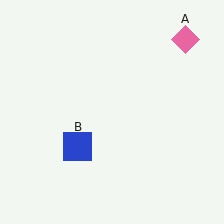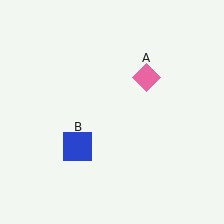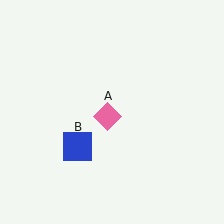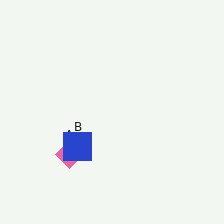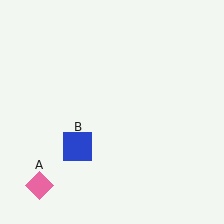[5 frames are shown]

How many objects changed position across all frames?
1 object changed position: pink diamond (object A).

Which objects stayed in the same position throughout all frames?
Blue square (object B) remained stationary.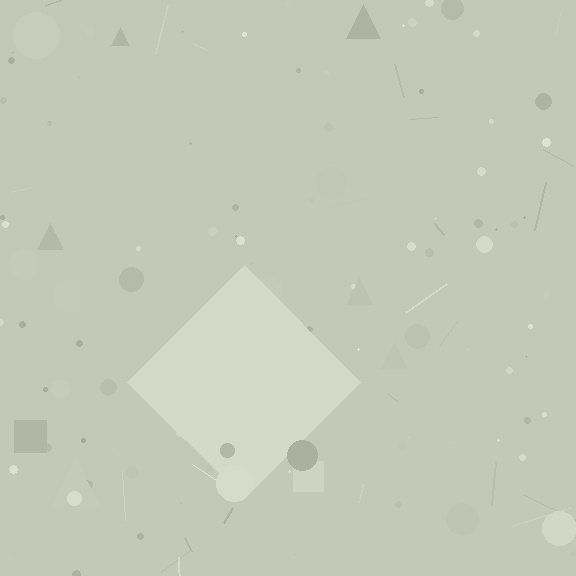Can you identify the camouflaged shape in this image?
The camouflaged shape is a diamond.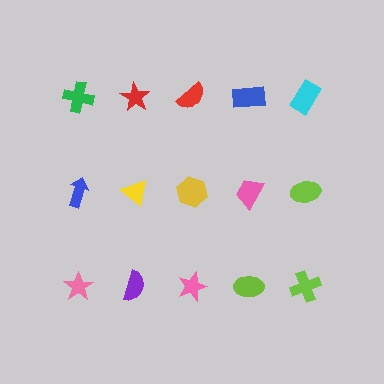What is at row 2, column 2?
A yellow triangle.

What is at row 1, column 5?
A cyan rectangle.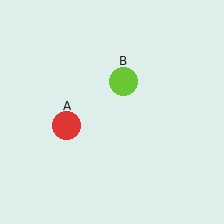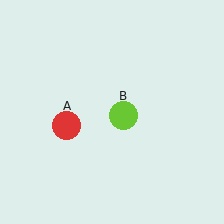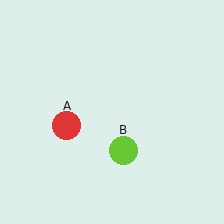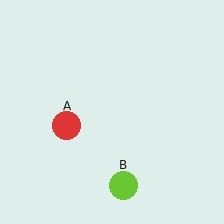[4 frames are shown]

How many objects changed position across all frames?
1 object changed position: lime circle (object B).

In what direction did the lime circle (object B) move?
The lime circle (object B) moved down.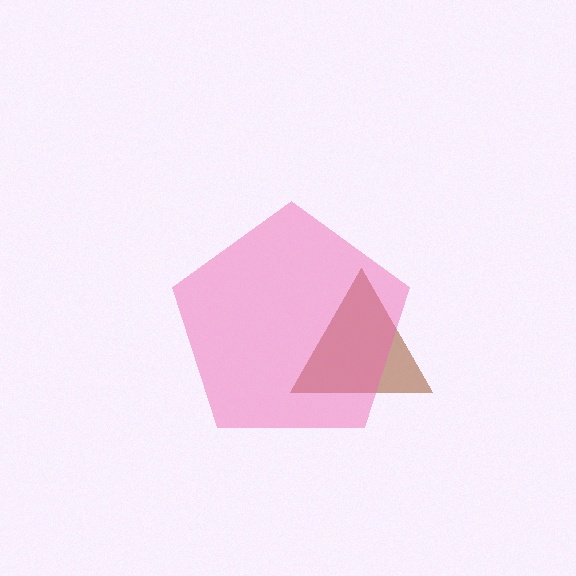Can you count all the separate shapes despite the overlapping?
Yes, there are 2 separate shapes.